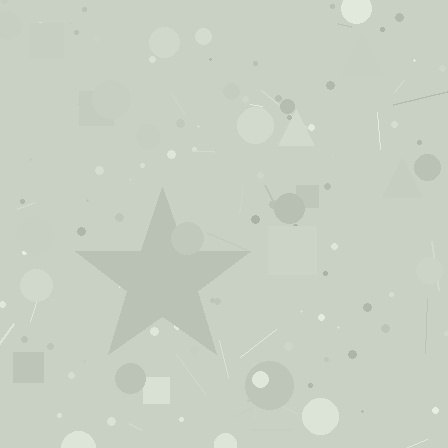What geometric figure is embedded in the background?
A star is embedded in the background.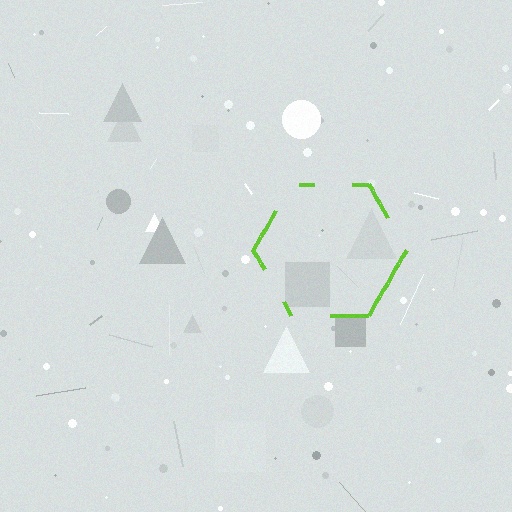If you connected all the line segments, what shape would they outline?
They would outline a hexagon.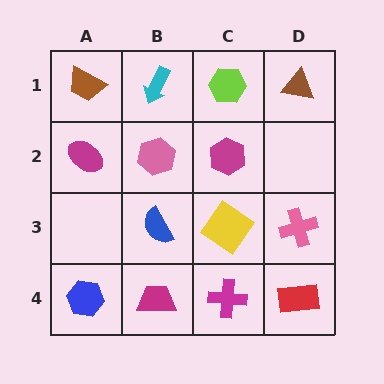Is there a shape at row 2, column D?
No, that cell is empty.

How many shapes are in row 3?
3 shapes.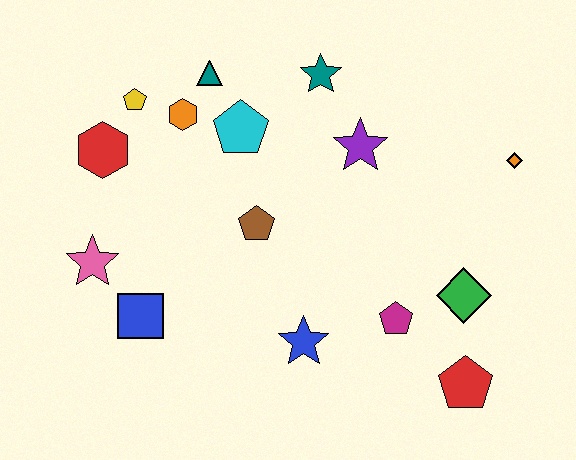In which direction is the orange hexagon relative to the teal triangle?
The orange hexagon is below the teal triangle.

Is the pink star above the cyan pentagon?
No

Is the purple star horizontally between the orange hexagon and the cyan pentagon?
No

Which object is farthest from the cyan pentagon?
The red pentagon is farthest from the cyan pentagon.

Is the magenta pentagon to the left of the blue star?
No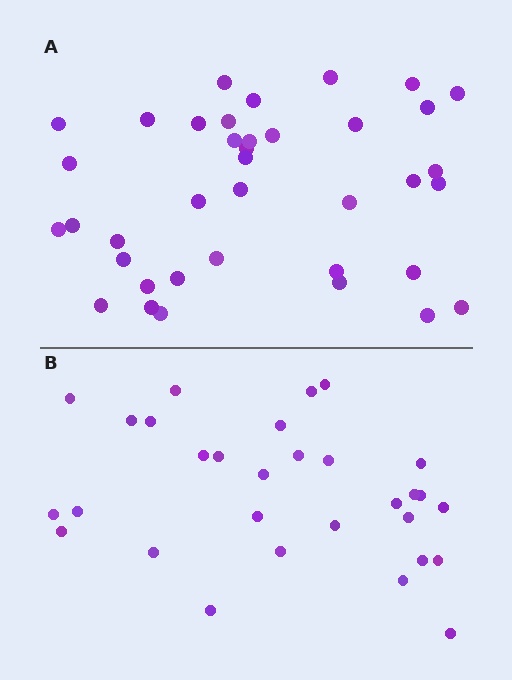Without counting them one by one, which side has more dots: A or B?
Region A (the top region) has more dots.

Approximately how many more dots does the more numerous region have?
Region A has roughly 8 or so more dots than region B.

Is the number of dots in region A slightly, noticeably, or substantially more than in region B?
Region A has noticeably more, but not dramatically so. The ratio is roughly 1.3 to 1.